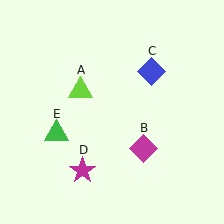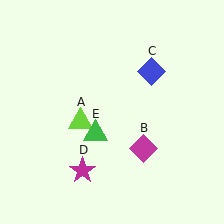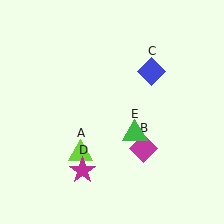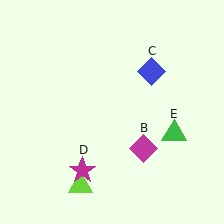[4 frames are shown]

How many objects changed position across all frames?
2 objects changed position: lime triangle (object A), green triangle (object E).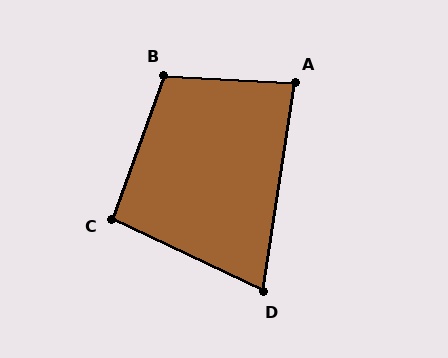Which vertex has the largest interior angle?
B, at approximately 107 degrees.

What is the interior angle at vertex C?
Approximately 95 degrees (obtuse).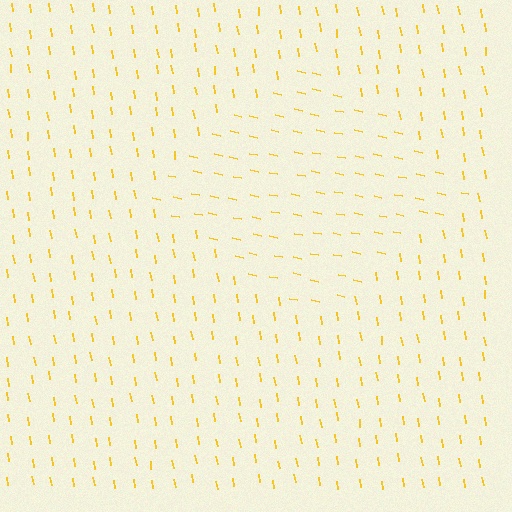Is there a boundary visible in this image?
Yes, there is a texture boundary formed by a change in line orientation.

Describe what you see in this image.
The image is filled with small yellow line segments. A diamond region in the image has lines oriented differently from the surrounding lines, creating a visible texture boundary.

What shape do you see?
I see a diamond.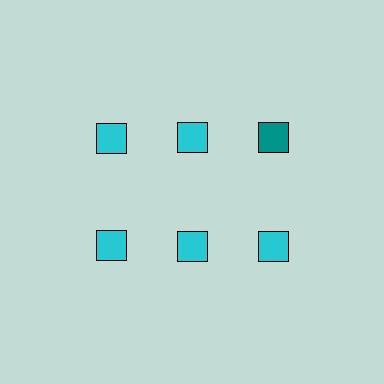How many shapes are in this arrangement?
There are 6 shapes arranged in a grid pattern.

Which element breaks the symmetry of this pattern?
The teal square in the top row, center column breaks the symmetry. All other shapes are cyan squares.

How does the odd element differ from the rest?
It has a different color: teal instead of cyan.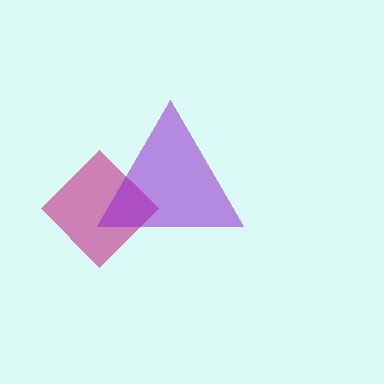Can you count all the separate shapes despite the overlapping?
Yes, there are 2 separate shapes.